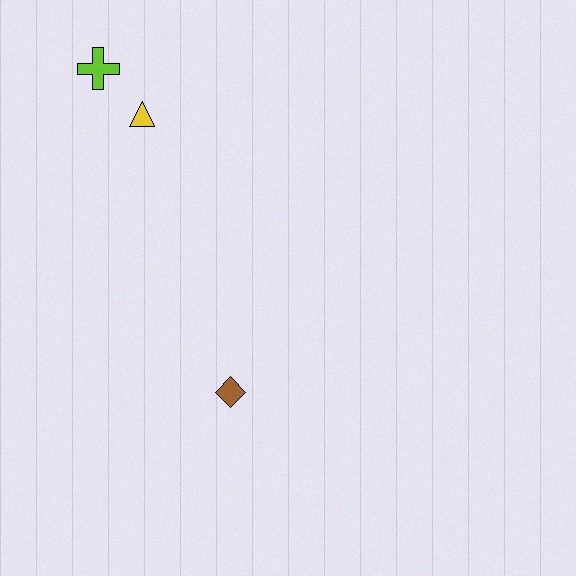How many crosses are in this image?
There is 1 cross.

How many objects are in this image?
There are 3 objects.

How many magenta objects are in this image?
There are no magenta objects.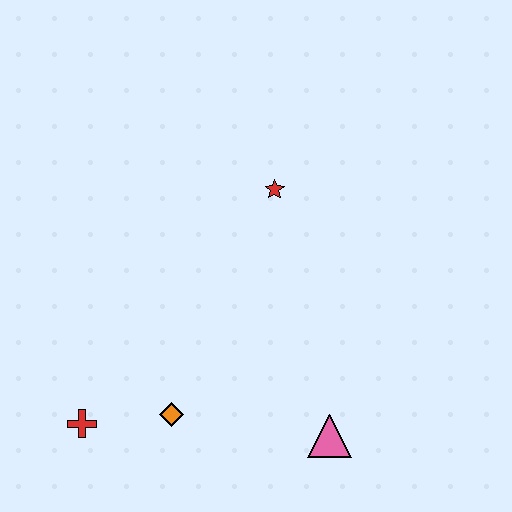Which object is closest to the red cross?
The orange diamond is closest to the red cross.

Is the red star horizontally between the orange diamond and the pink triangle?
Yes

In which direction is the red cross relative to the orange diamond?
The red cross is to the left of the orange diamond.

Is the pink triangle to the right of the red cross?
Yes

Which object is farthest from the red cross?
The red star is farthest from the red cross.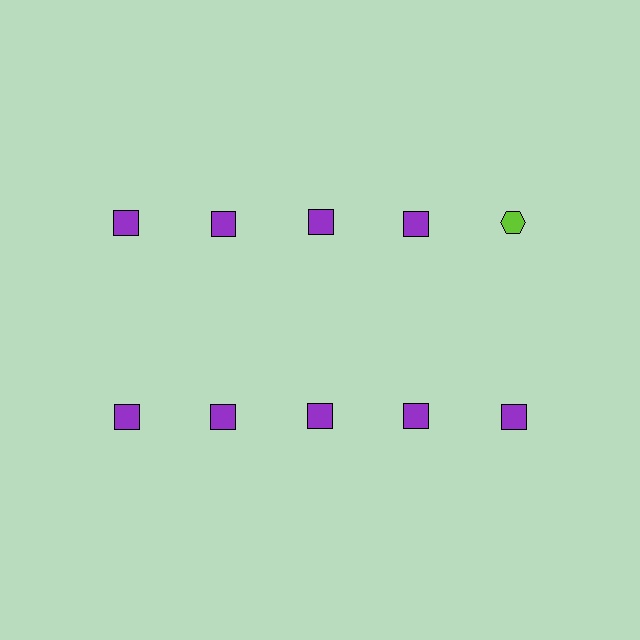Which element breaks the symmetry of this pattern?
The lime hexagon in the top row, rightmost column breaks the symmetry. All other shapes are purple squares.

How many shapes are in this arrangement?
There are 10 shapes arranged in a grid pattern.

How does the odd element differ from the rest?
It differs in both color (lime instead of purple) and shape (hexagon instead of square).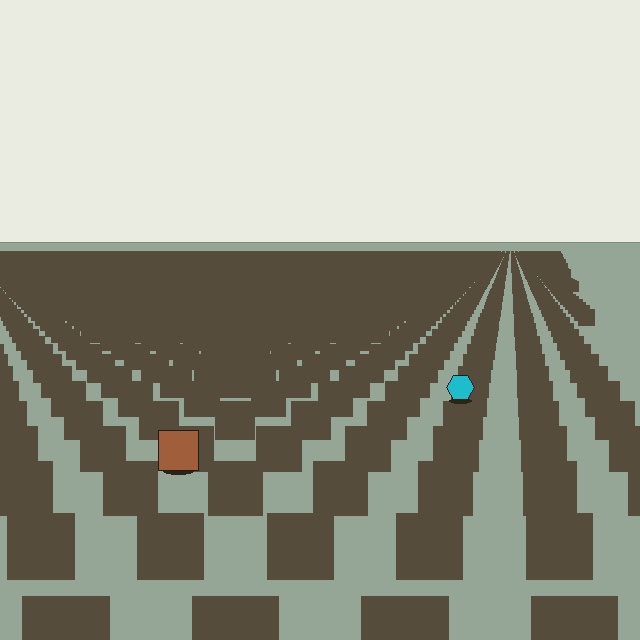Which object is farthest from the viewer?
The cyan hexagon is farthest from the viewer. It appears smaller and the ground texture around it is denser.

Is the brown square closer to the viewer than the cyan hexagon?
Yes. The brown square is closer — you can tell from the texture gradient: the ground texture is coarser near it.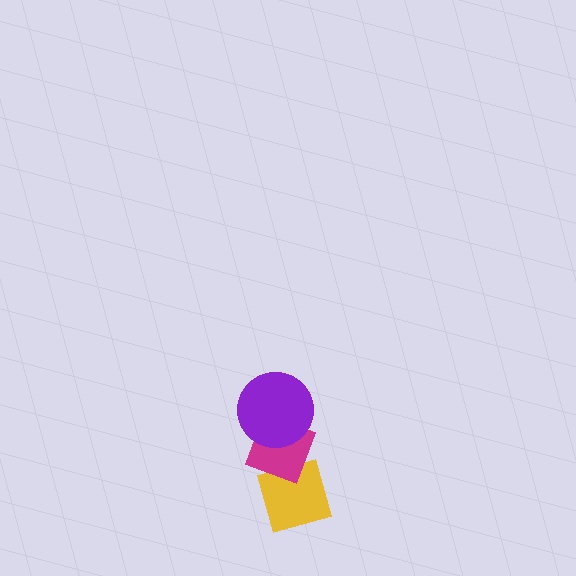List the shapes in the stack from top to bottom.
From top to bottom: the purple circle, the magenta diamond, the yellow diamond.